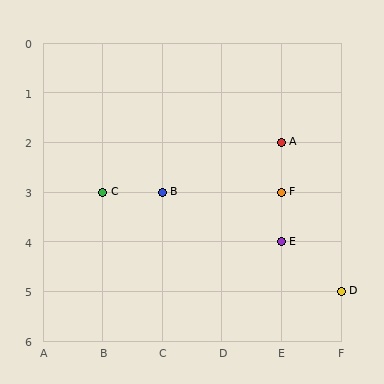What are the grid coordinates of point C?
Point C is at grid coordinates (B, 3).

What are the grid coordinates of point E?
Point E is at grid coordinates (E, 4).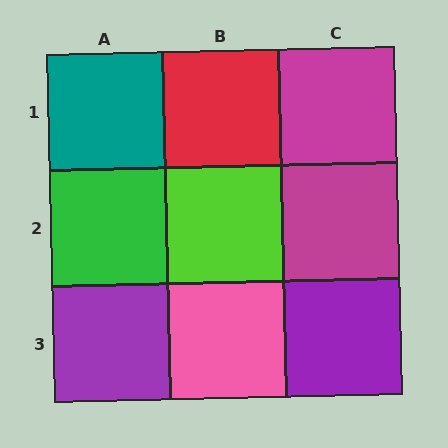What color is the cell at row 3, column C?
Purple.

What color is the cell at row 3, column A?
Purple.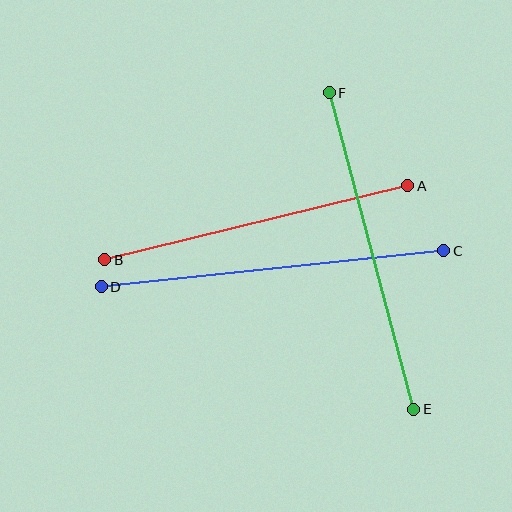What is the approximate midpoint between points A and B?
The midpoint is at approximately (256, 223) pixels.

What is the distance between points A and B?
The distance is approximately 312 pixels.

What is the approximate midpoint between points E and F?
The midpoint is at approximately (371, 251) pixels.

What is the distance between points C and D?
The distance is approximately 345 pixels.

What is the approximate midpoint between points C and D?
The midpoint is at approximately (272, 269) pixels.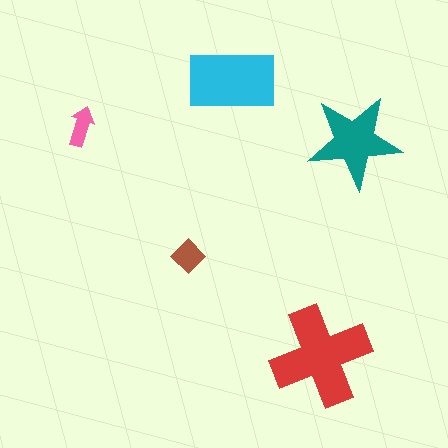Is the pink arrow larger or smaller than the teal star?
Smaller.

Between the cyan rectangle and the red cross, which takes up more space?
The red cross.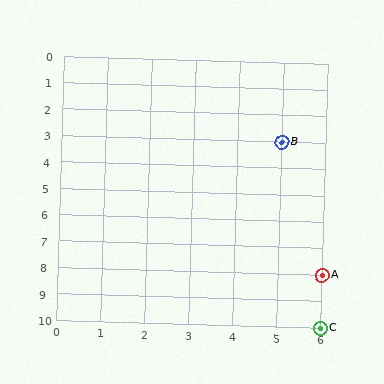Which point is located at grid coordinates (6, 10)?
Point C is at (6, 10).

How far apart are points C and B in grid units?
Points C and B are 1 column and 7 rows apart (about 7.1 grid units diagonally).